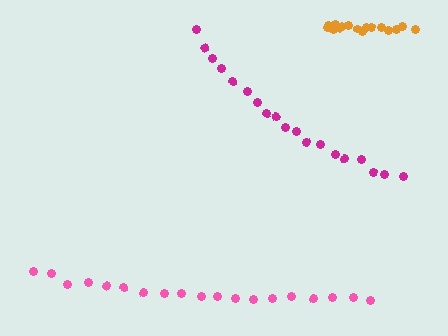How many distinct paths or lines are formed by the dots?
There are 3 distinct paths.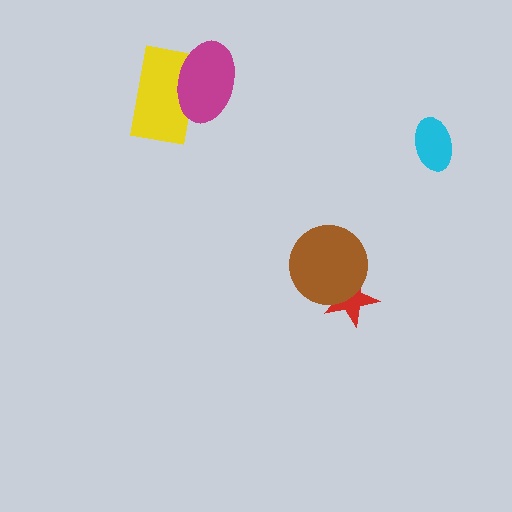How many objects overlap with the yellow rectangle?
1 object overlaps with the yellow rectangle.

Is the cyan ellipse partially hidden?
No, no other shape covers it.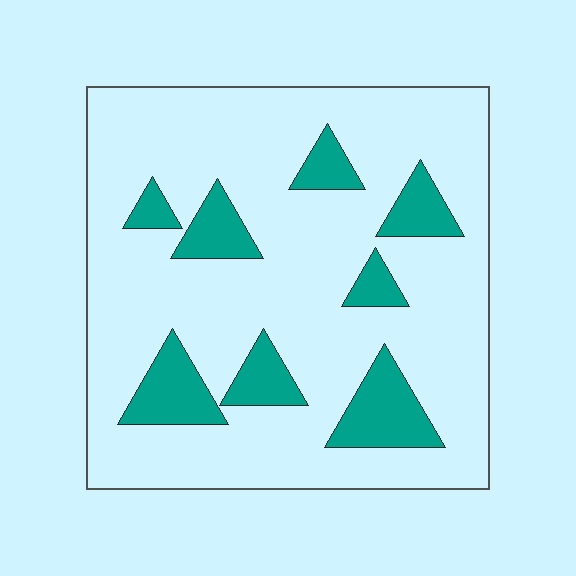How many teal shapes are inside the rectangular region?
8.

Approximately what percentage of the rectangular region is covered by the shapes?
Approximately 20%.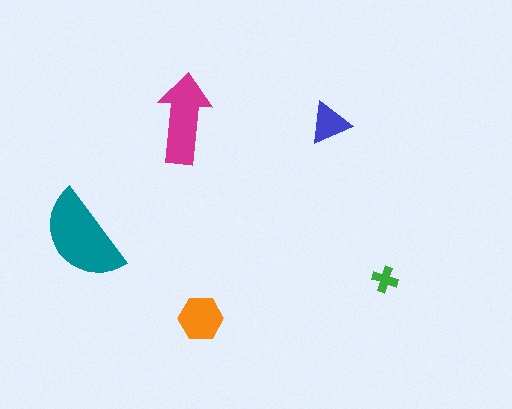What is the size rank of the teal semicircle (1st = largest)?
1st.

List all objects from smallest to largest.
The green cross, the blue triangle, the orange hexagon, the magenta arrow, the teal semicircle.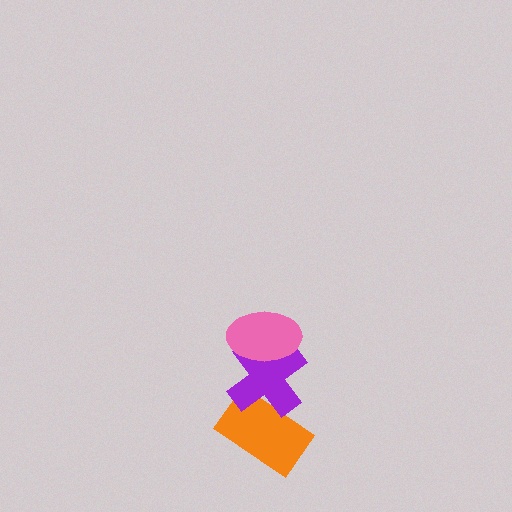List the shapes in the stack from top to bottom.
From top to bottom: the pink ellipse, the purple cross, the orange rectangle.